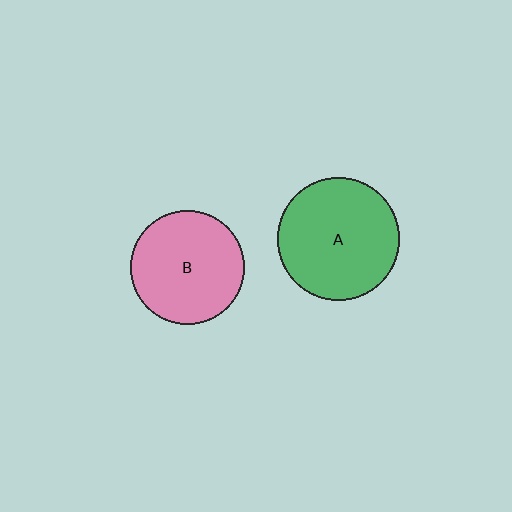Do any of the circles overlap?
No, none of the circles overlap.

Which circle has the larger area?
Circle A (green).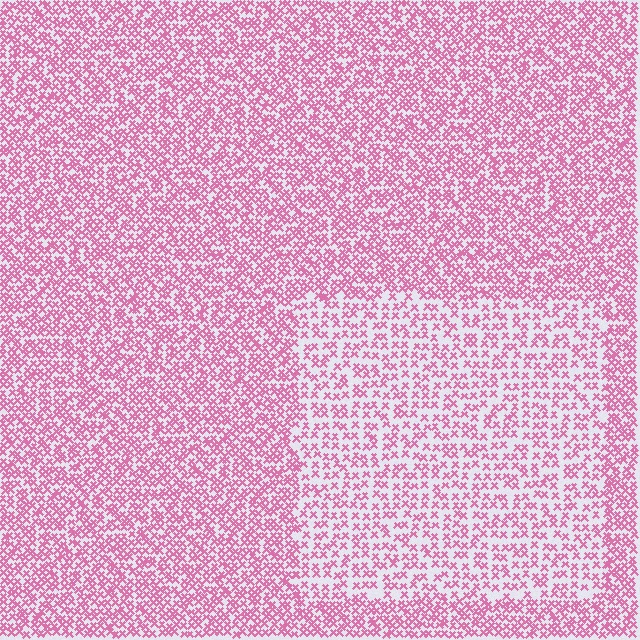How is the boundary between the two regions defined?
The boundary is defined by a change in element density (approximately 1.8x ratio). All elements are the same color, size, and shape.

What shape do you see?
I see a rectangle.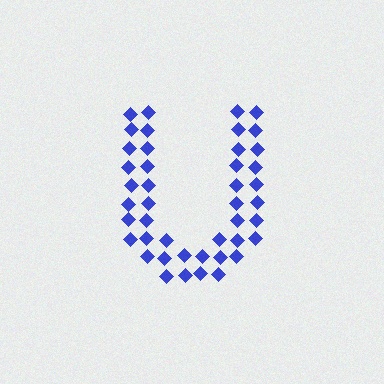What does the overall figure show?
The overall figure shows the letter U.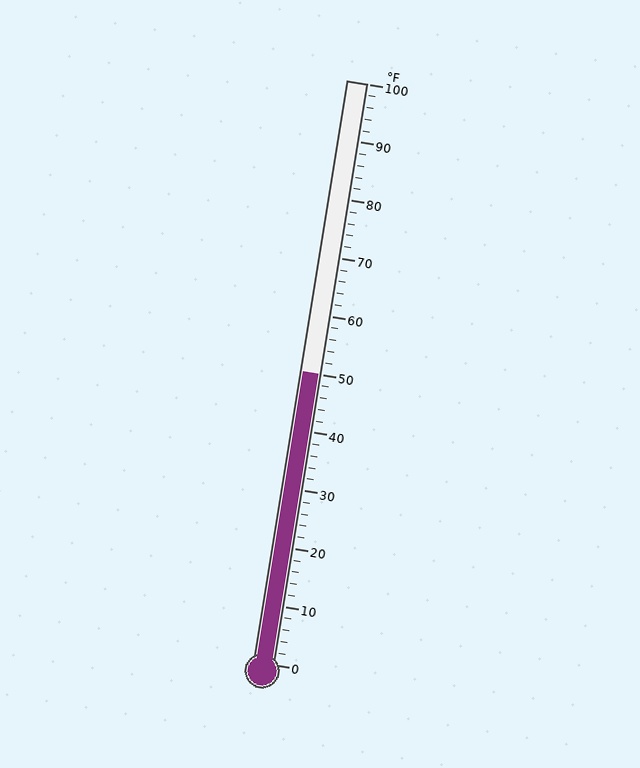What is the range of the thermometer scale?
The thermometer scale ranges from 0°F to 100°F.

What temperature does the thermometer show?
The thermometer shows approximately 50°F.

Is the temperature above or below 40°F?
The temperature is above 40°F.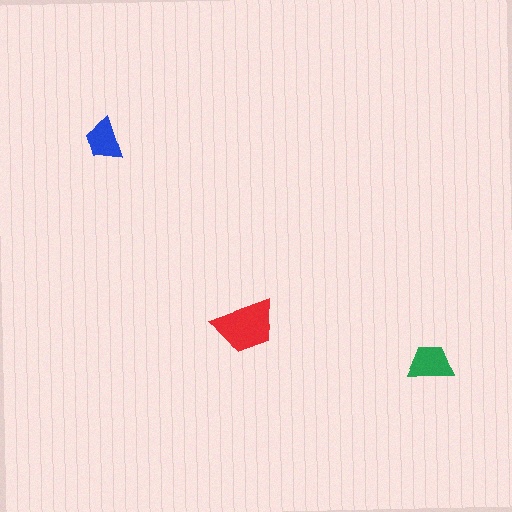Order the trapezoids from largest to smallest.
the red one, the green one, the blue one.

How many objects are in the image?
There are 3 objects in the image.